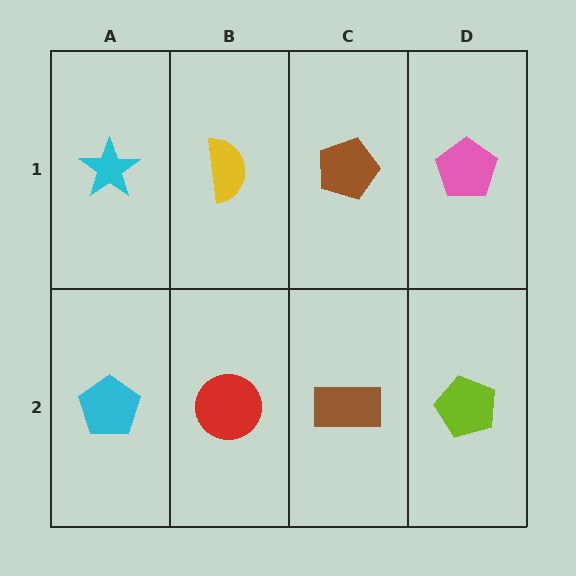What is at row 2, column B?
A red circle.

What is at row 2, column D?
A lime pentagon.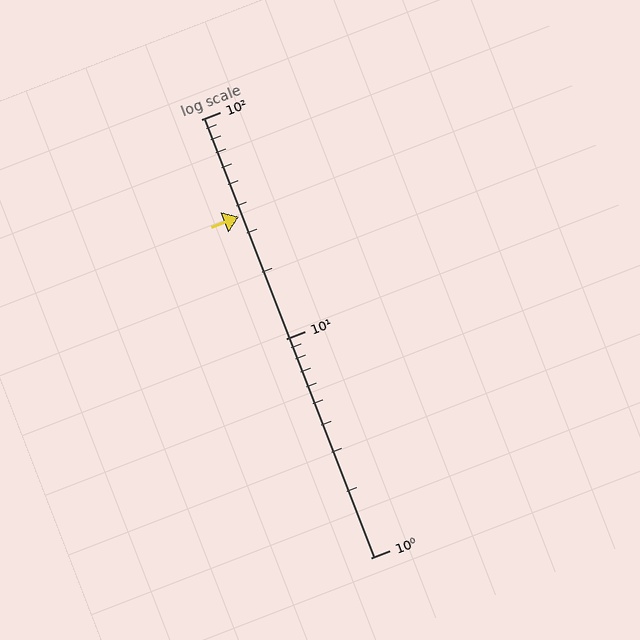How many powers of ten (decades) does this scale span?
The scale spans 2 decades, from 1 to 100.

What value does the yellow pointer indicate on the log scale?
The pointer indicates approximately 36.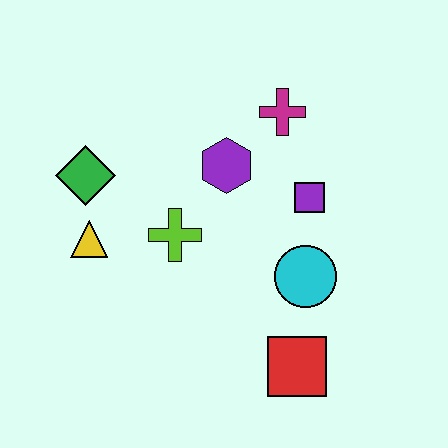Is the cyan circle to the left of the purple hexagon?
No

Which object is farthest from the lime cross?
The red square is farthest from the lime cross.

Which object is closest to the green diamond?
The yellow triangle is closest to the green diamond.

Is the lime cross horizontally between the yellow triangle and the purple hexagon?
Yes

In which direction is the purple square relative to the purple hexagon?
The purple square is to the right of the purple hexagon.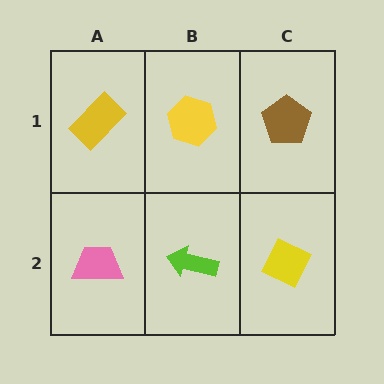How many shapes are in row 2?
3 shapes.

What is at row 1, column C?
A brown pentagon.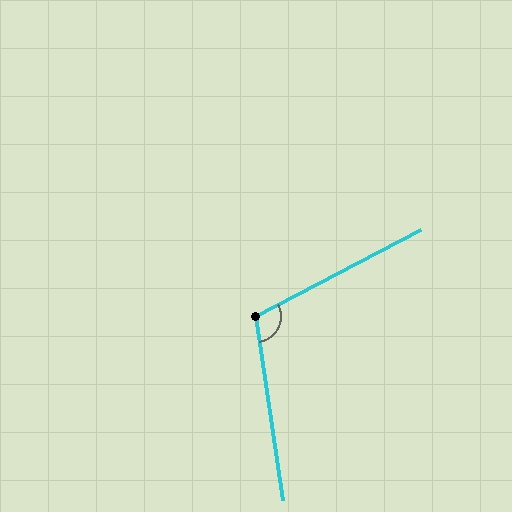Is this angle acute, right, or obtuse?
It is obtuse.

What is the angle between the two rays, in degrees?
Approximately 109 degrees.